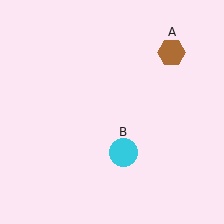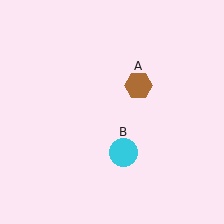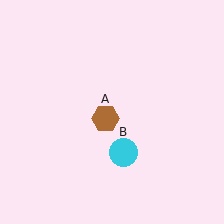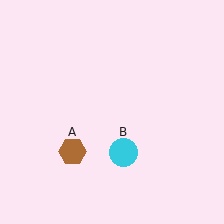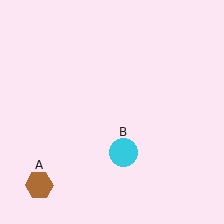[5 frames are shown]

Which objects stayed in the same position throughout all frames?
Cyan circle (object B) remained stationary.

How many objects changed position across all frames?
1 object changed position: brown hexagon (object A).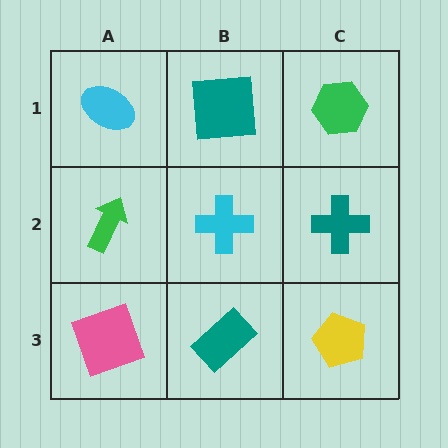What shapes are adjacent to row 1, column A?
A green arrow (row 2, column A), a teal square (row 1, column B).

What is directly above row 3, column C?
A teal cross.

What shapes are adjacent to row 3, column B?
A cyan cross (row 2, column B), a pink square (row 3, column A), a yellow pentagon (row 3, column C).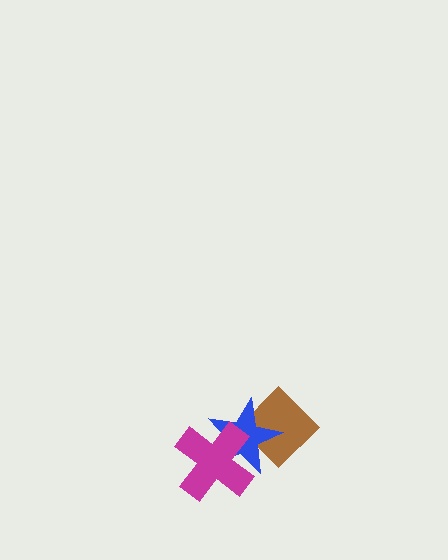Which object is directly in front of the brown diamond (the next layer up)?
The blue star is directly in front of the brown diamond.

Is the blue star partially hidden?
Yes, it is partially covered by another shape.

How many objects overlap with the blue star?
2 objects overlap with the blue star.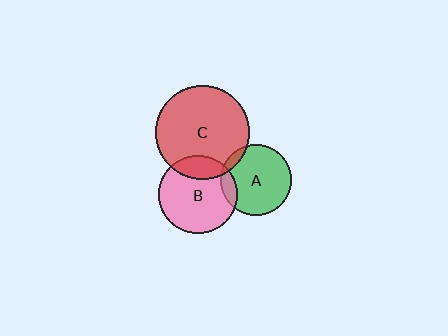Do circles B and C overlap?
Yes.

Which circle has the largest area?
Circle C (red).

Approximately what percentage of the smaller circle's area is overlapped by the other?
Approximately 20%.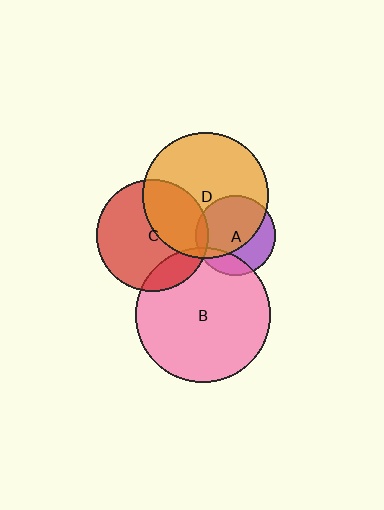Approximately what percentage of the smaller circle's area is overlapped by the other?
Approximately 15%.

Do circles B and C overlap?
Yes.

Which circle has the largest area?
Circle B (pink).